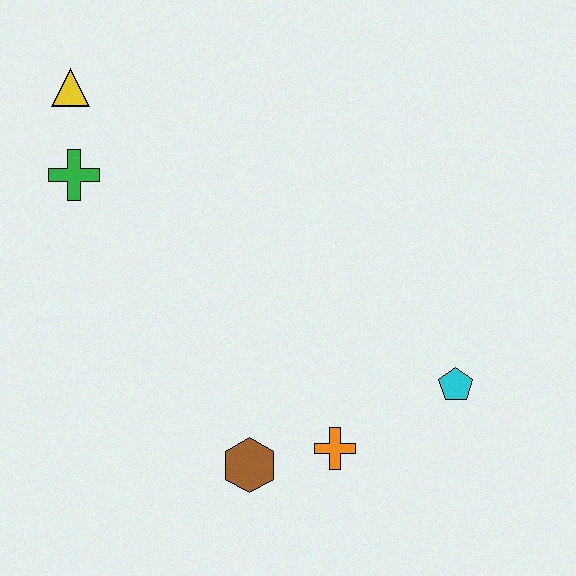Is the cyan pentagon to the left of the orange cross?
No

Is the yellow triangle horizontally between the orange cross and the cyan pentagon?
No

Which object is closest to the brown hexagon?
The orange cross is closest to the brown hexagon.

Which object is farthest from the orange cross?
The yellow triangle is farthest from the orange cross.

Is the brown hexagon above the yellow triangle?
No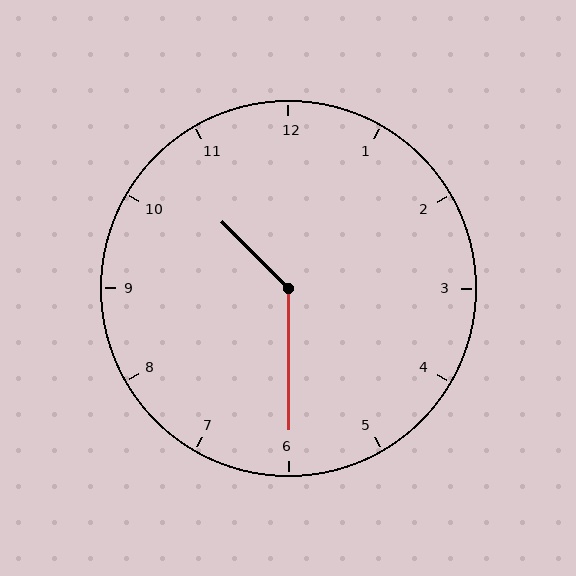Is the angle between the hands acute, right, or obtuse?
It is obtuse.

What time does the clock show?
10:30.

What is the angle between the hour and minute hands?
Approximately 135 degrees.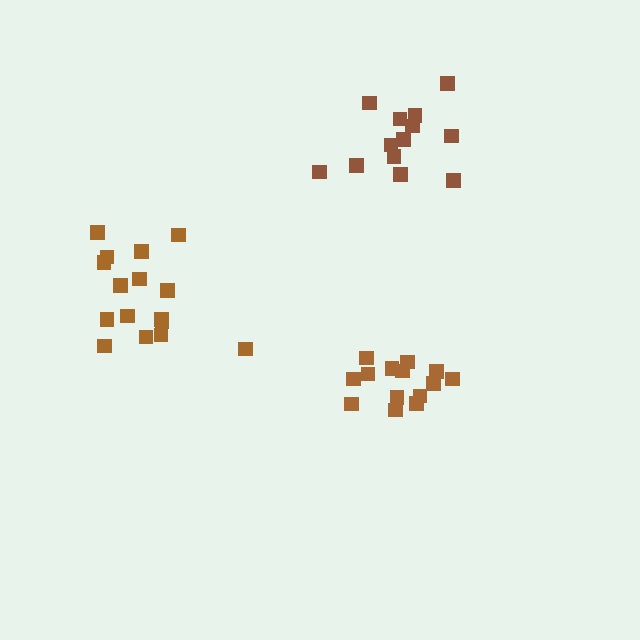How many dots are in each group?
Group 1: 16 dots, Group 2: 13 dots, Group 3: 14 dots (43 total).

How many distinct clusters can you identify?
There are 3 distinct clusters.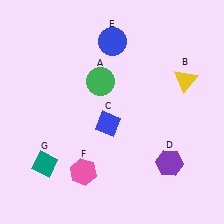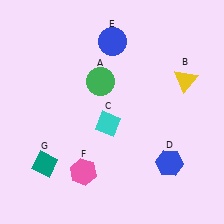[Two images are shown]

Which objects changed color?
C changed from blue to cyan. D changed from purple to blue.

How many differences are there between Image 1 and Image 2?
There are 2 differences between the two images.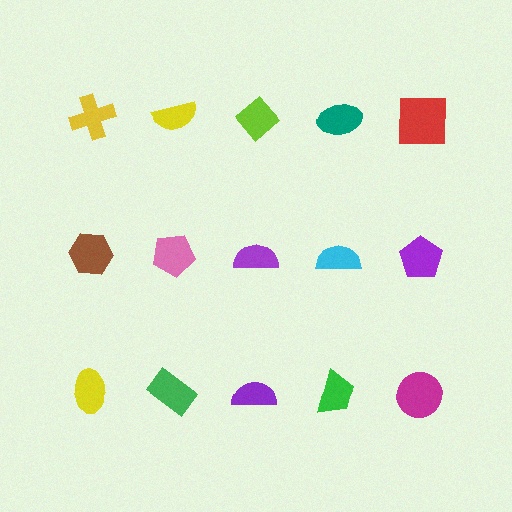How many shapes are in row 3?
5 shapes.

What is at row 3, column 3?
A purple semicircle.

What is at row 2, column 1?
A brown hexagon.